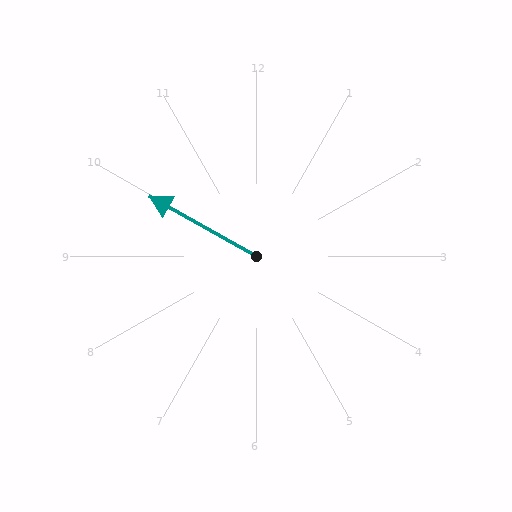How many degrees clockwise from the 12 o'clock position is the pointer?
Approximately 299 degrees.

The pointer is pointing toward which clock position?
Roughly 10 o'clock.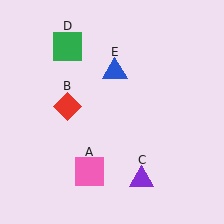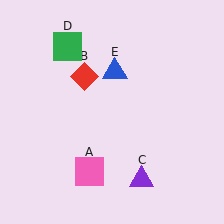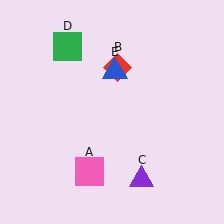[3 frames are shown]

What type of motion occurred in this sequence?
The red diamond (object B) rotated clockwise around the center of the scene.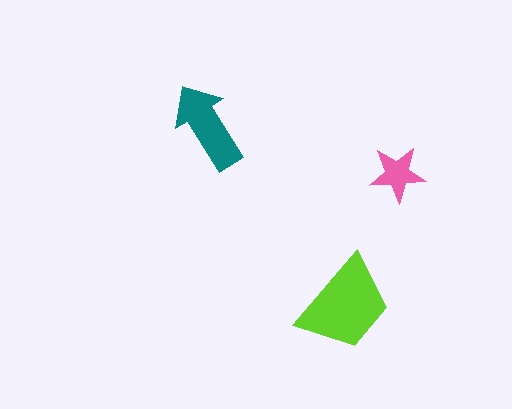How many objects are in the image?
There are 3 objects in the image.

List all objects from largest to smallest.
The lime trapezoid, the teal arrow, the pink star.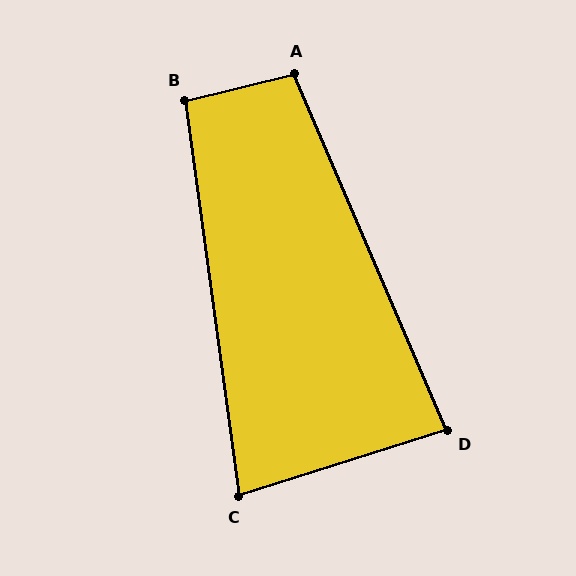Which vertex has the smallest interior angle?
C, at approximately 80 degrees.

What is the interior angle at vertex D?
Approximately 84 degrees (acute).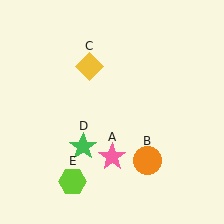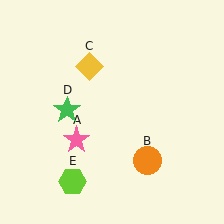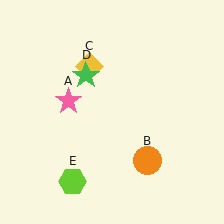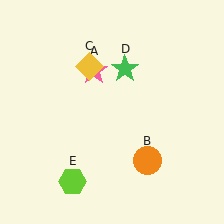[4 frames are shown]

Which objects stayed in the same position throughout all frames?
Orange circle (object B) and yellow diamond (object C) and lime hexagon (object E) remained stationary.